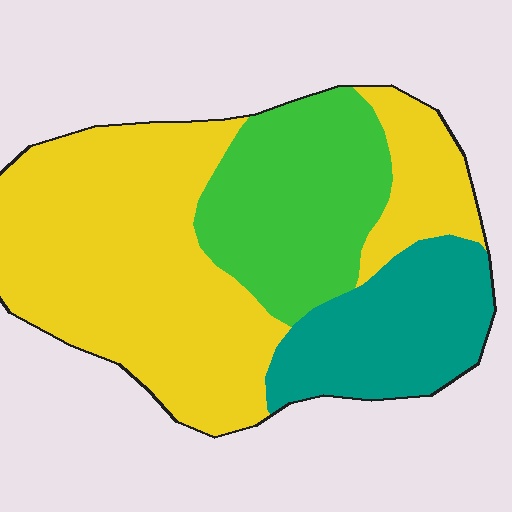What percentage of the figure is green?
Green covers around 25% of the figure.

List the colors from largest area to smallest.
From largest to smallest: yellow, green, teal.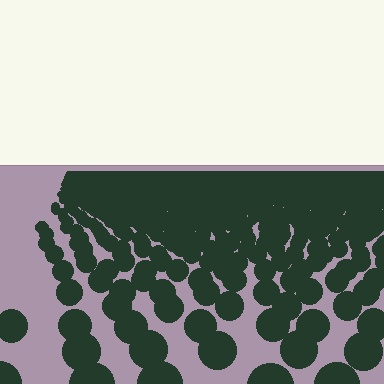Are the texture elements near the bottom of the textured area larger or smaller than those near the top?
Larger. Near the bottom, elements are closer to the viewer and appear at a bigger on-screen size.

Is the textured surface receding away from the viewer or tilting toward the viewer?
The surface is receding away from the viewer. Texture elements get smaller and denser toward the top.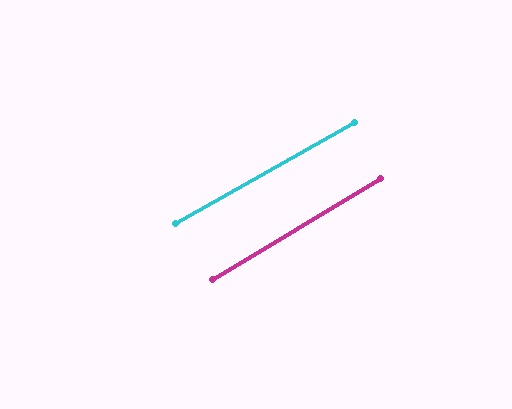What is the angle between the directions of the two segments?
Approximately 2 degrees.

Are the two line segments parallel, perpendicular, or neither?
Parallel — their directions differ by only 1.6°.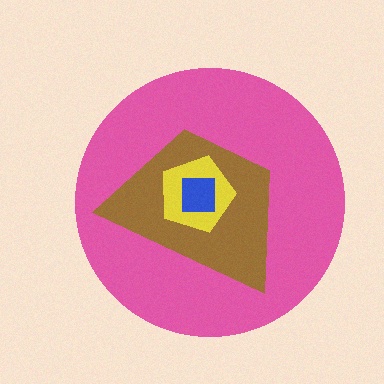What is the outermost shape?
The pink circle.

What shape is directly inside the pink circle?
The brown trapezoid.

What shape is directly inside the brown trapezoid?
The yellow pentagon.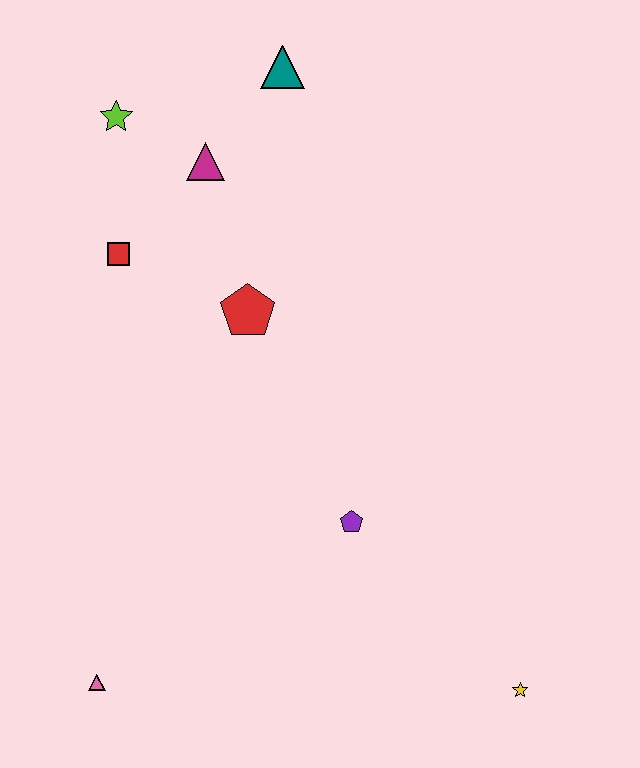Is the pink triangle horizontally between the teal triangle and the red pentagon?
No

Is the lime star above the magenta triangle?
Yes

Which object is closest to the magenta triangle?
The lime star is closest to the magenta triangle.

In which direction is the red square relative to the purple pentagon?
The red square is above the purple pentagon.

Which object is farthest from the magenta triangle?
The yellow star is farthest from the magenta triangle.